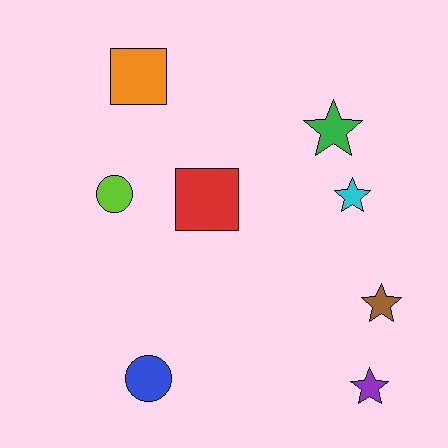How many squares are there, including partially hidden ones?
There are 2 squares.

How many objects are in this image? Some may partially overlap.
There are 8 objects.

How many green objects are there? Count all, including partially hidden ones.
There is 1 green object.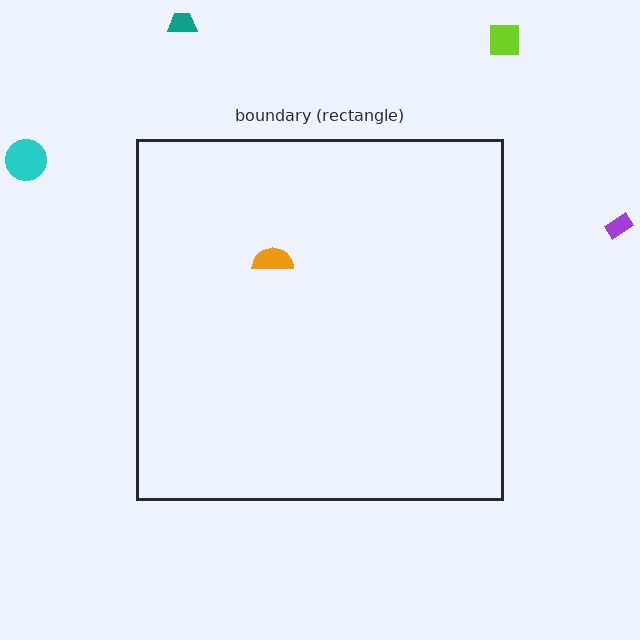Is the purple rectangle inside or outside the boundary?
Outside.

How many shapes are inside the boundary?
1 inside, 4 outside.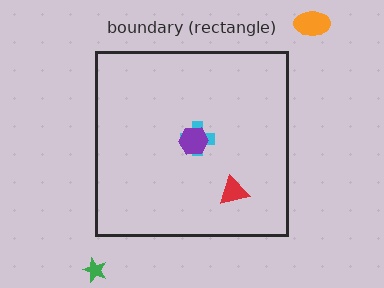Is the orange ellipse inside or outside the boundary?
Outside.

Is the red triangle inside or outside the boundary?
Inside.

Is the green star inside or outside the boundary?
Outside.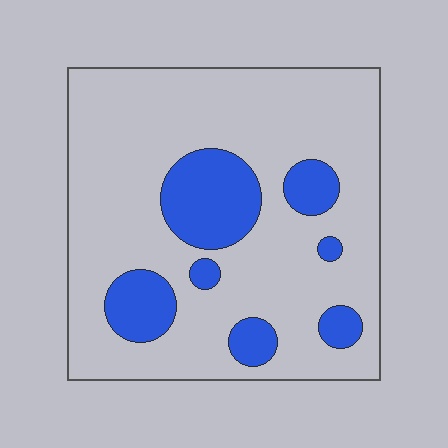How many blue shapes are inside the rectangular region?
7.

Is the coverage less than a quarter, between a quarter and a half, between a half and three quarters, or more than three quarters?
Less than a quarter.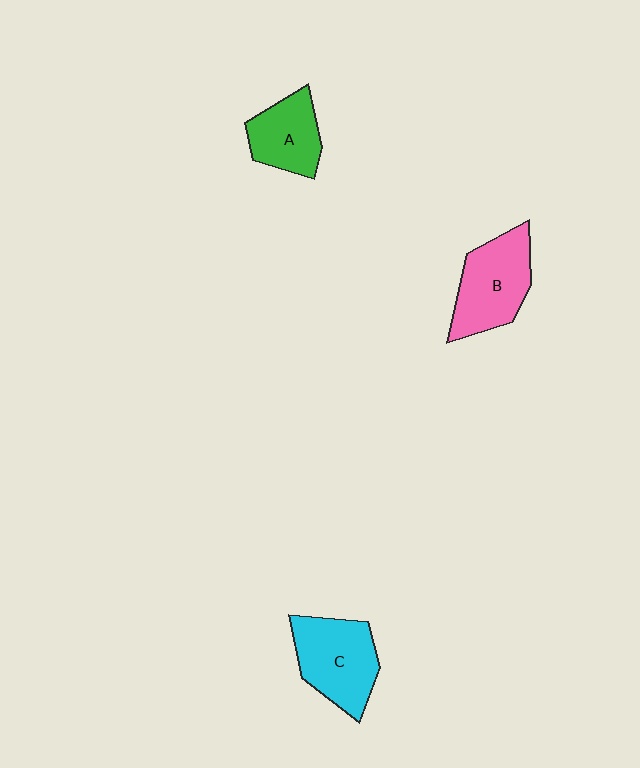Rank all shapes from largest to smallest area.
From largest to smallest: C (cyan), B (pink), A (green).